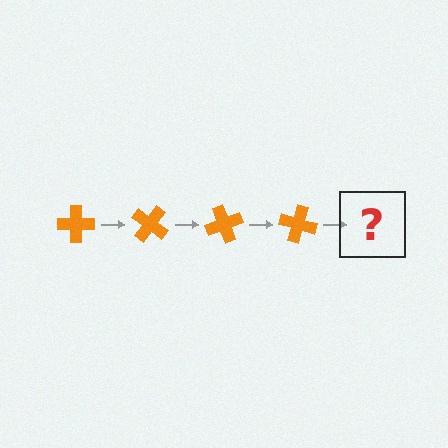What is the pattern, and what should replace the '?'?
The pattern is that the cross rotates 35 degrees each step. The '?' should be an orange cross rotated 140 degrees.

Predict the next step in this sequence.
The next step is an orange cross rotated 140 degrees.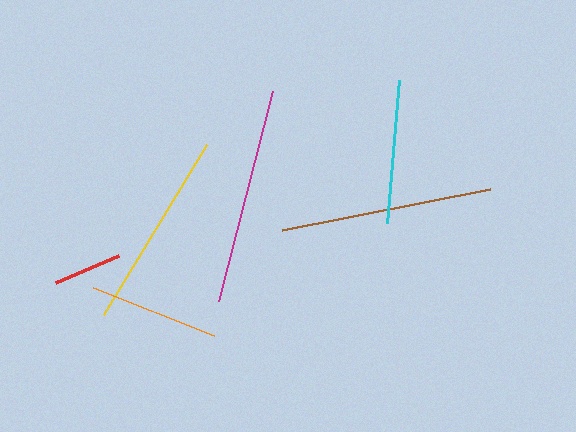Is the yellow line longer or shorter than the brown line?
The brown line is longer than the yellow line.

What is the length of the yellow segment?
The yellow segment is approximately 199 pixels long.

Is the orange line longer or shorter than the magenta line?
The magenta line is longer than the orange line.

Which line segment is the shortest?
The red line is the shortest at approximately 68 pixels.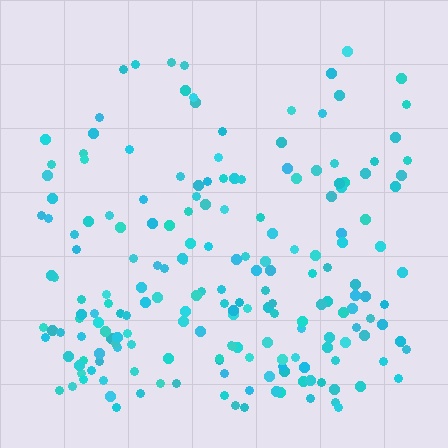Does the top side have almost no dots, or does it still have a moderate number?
Still a moderate number, just noticeably fewer than the bottom.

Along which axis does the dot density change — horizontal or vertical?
Vertical.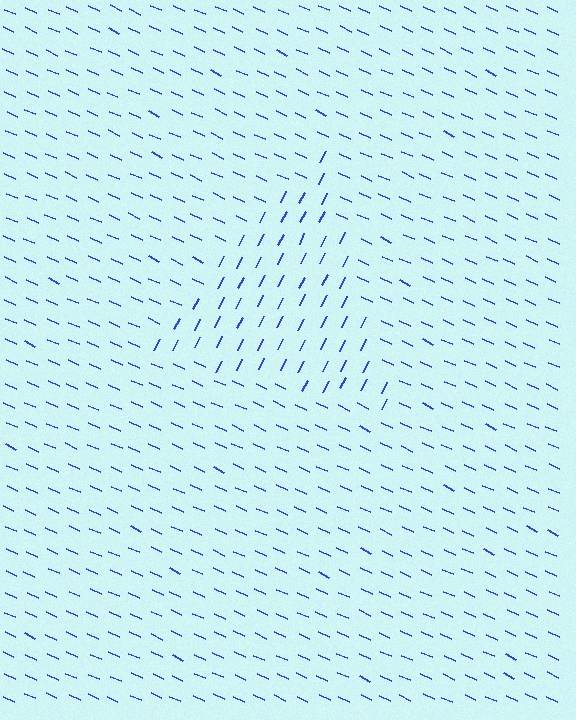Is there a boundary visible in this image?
Yes, there is a texture boundary formed by a change in line orientation.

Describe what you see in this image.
The image is filled with small blue line segments. A triangle region in the image has lines oriented differently from the surrounding lines, creating a visible texture boundary.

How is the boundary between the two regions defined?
The boundary is defined purely by a change in line orientation (approximately 88 degrees difference). All lines are the same color and thickness.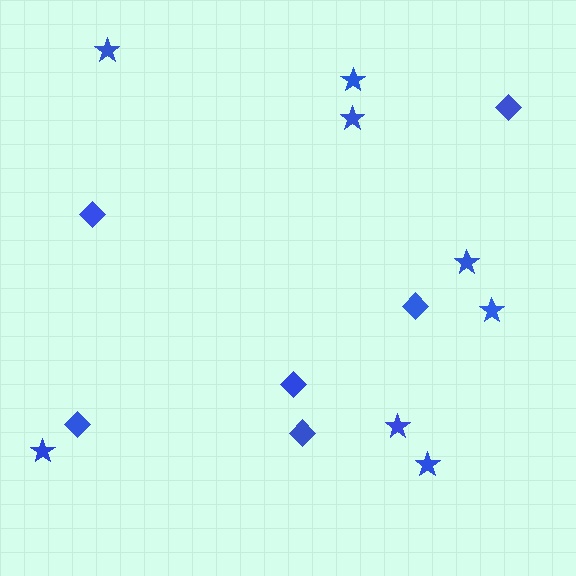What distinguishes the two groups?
There are 2 groups: one group of diamonds (6) and one group of stars (8).